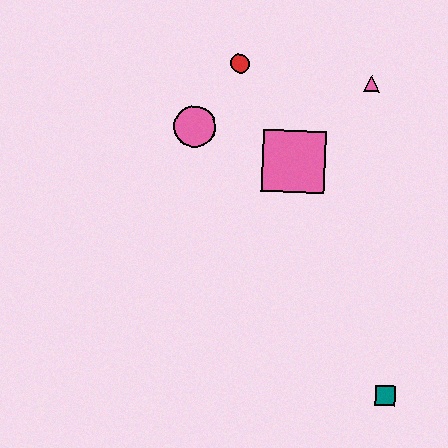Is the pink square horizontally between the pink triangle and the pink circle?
Yes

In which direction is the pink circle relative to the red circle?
The pink circle is below the red circle.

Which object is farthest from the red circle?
The teal square is farthest from the red circle.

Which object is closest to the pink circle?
The red circle is closest to the pink circle.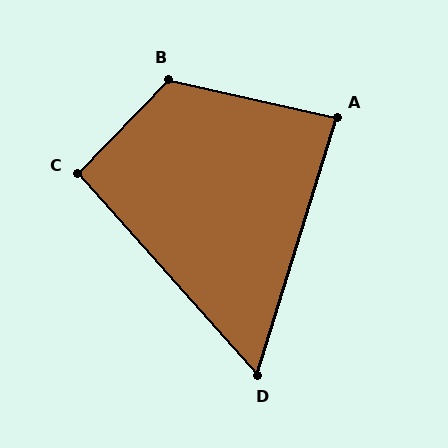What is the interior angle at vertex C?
Approximately 94 degrees (approximately right).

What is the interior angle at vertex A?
Approximately 86 degrees (approximately right).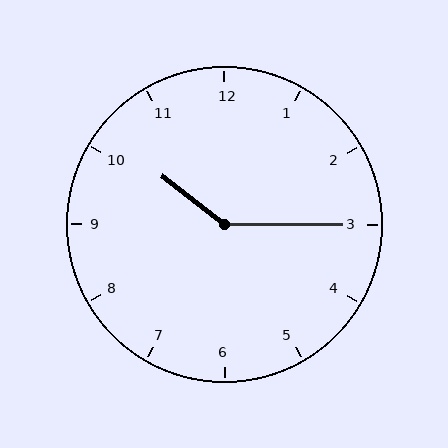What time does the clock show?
10:15.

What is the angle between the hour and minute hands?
Approximately 142 degrees.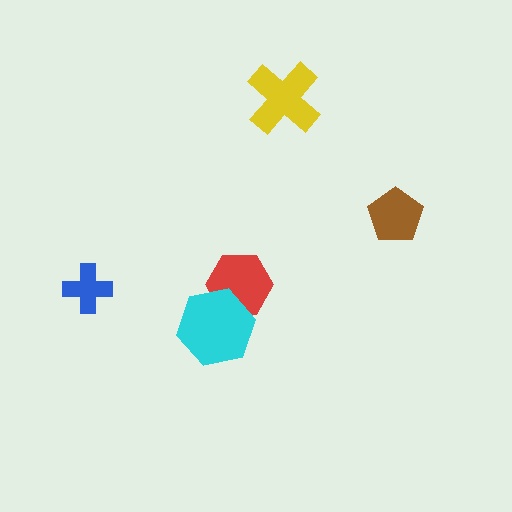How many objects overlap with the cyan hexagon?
1 object overlaps with the cyan hexagon.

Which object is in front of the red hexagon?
The cyan hexagon is in front of the red hexagon.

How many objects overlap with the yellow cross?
0 objects overlap with the yellow cross.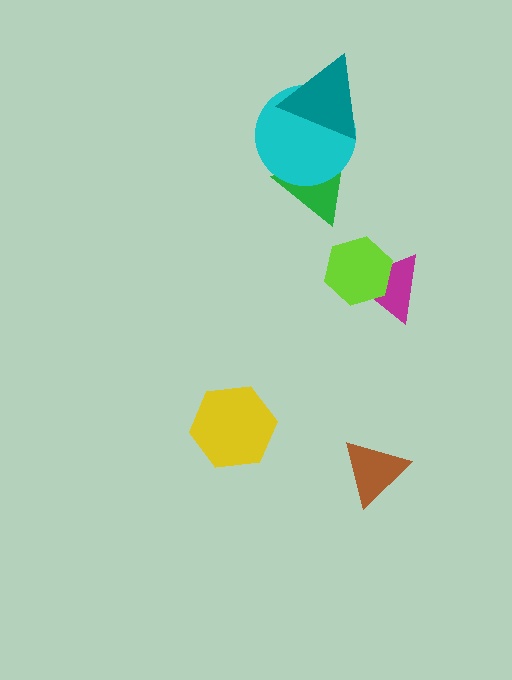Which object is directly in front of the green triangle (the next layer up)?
The cyan circle is directly in front of the green triangle.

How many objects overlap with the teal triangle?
2 objects overlap with the teal triangle.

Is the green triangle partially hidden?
Yes, it is partially covered by another shape.